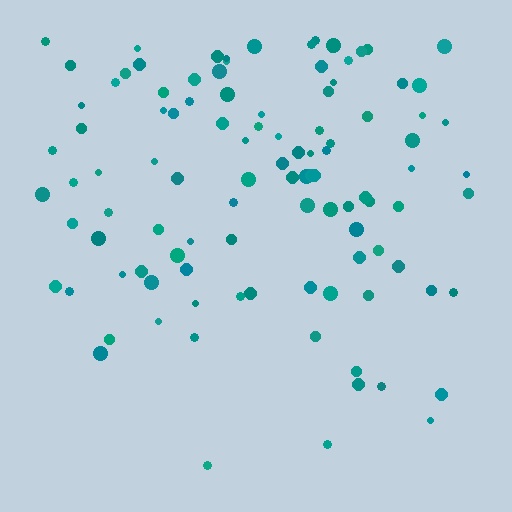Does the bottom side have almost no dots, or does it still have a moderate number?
Still a moderate number, just noticeably fewer than the top.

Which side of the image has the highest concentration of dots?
The top.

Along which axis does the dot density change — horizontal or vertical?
Vertical.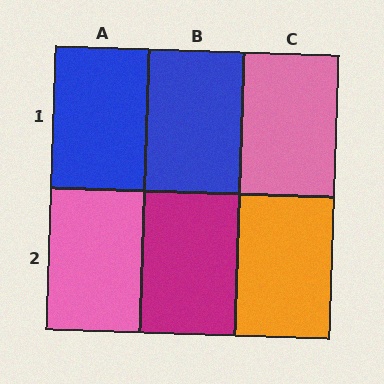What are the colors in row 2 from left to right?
Pink, magenta, orange.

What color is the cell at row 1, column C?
Pink.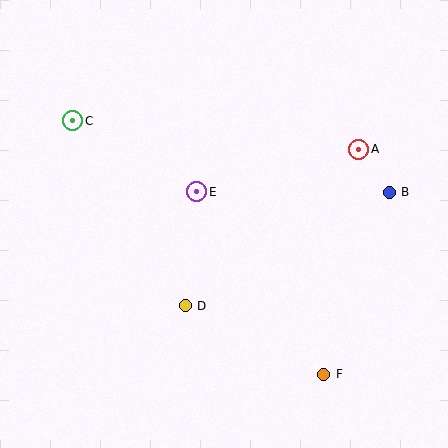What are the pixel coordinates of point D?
Point D is at (185, 306).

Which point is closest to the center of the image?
Point E at (197, 192) is closest to the center.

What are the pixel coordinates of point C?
Point C is at (73, 121).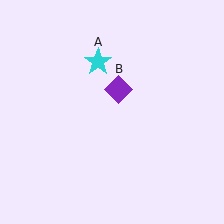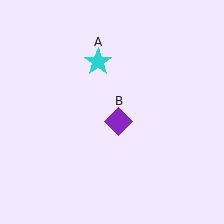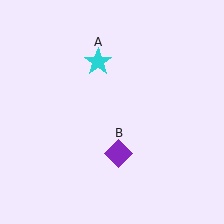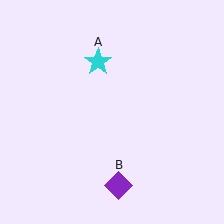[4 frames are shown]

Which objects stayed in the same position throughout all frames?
Cyan star (object A) remained stationary.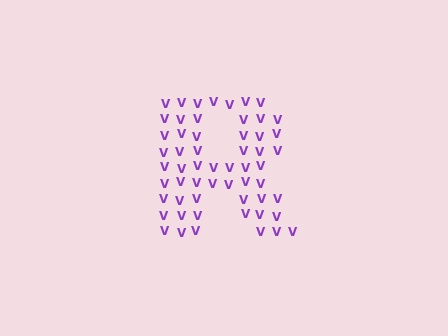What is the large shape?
The large shape is the letter R.